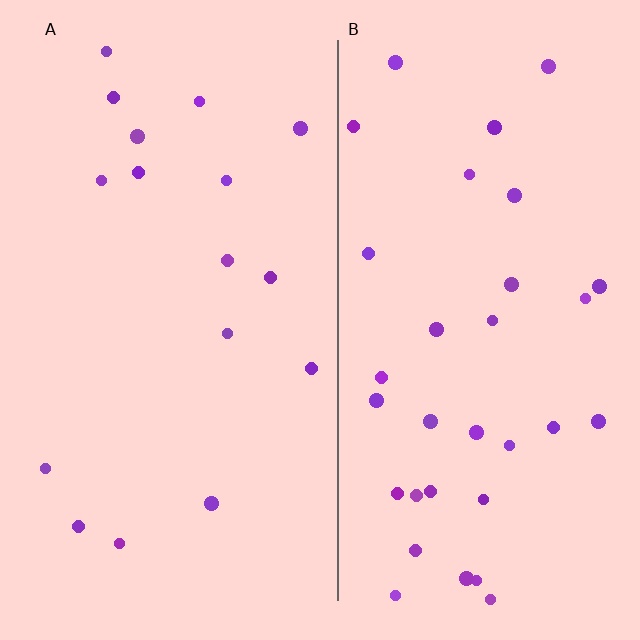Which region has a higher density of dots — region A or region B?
B (the right).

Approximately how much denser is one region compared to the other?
Approximately 2.0× — region B over region A.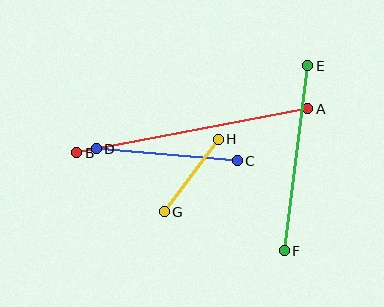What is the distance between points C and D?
The distance is approximately 142 pixels.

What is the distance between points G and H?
The distance is approximately 90 pixels.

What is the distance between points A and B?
The distance is approximately 235 pixels.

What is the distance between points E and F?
The distance is approximately 187 pixels.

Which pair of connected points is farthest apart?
Points A and B are farthest apart.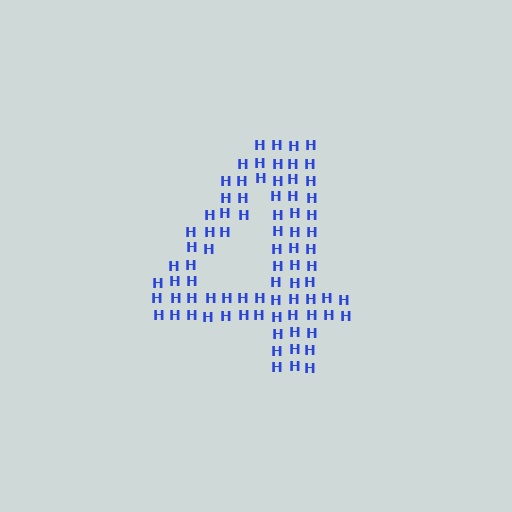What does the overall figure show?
The overall figure shows the digit 4.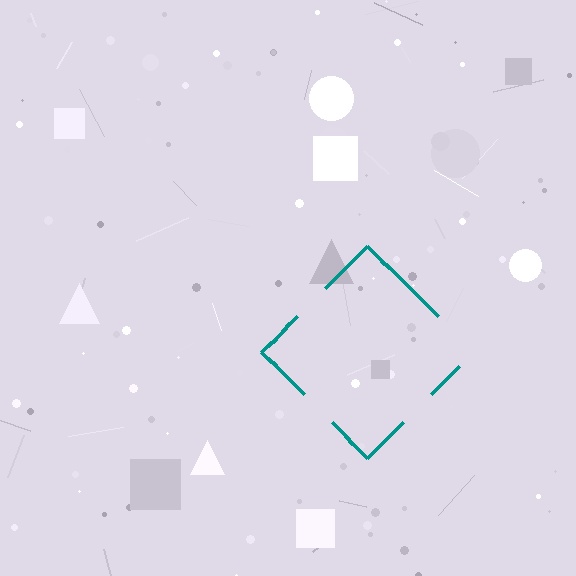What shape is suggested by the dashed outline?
The dashed outline suggests a diamond.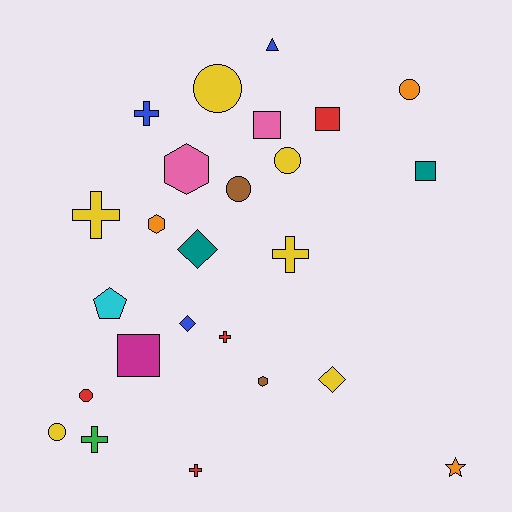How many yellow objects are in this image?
There are 6 yellow objects.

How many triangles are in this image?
There is 1 triangle.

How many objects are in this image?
There are 25 objects.